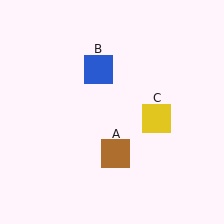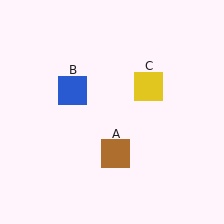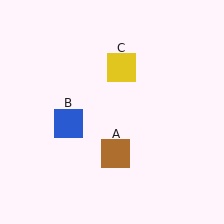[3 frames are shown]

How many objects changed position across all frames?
2 objects changed position: blue square (object B), yellow square (object C).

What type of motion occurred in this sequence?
The blue square (object B), yellow square (object C) rotated counterclockwise around the center of the scene.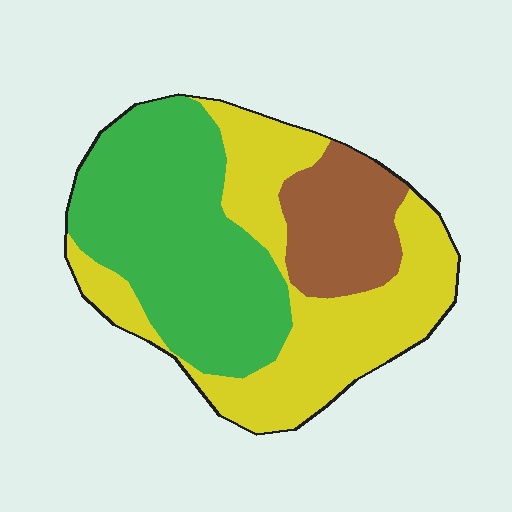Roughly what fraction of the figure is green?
Green takes up about two fifths (2/5) of the figure.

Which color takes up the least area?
Brown, at roughly 15%.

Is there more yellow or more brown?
Yellow.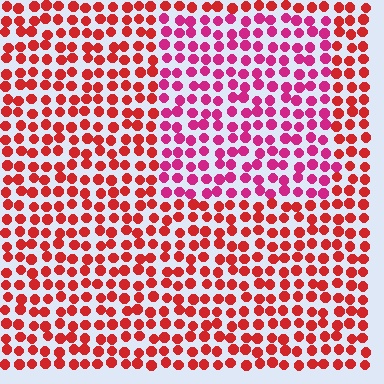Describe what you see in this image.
The image is filled with small red elements in a uniform arrangement. A rectangle-shaped region is visible where the elements are tinted to a slightly different hue, forming a subtle color boundary.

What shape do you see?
I see a rectangle.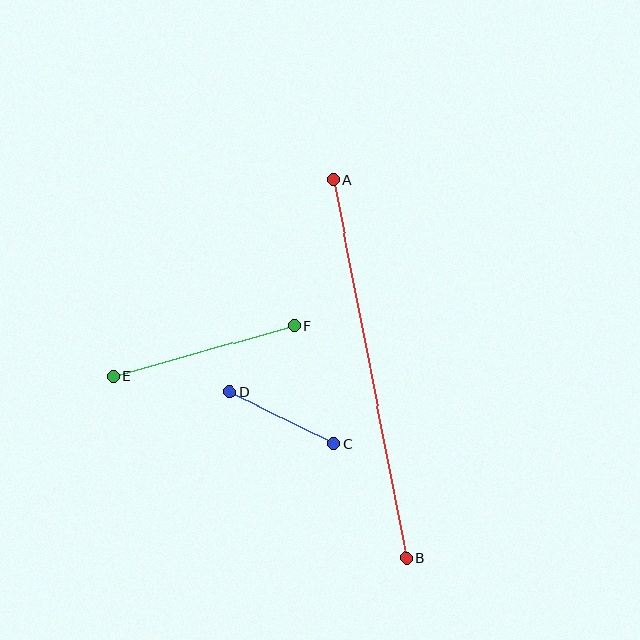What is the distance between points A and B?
The distance is approximately 385 pixels.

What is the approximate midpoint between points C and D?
The midpoint is at approximately (282, 418) pixels.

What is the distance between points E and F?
The distance is approximately 188 pixels.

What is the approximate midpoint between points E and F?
The midpoint is at approximately (203, 351) pixels.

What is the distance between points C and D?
The distance is approximately 117 pixels.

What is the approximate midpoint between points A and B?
The midpoint is at approximately (369, 369) pixels.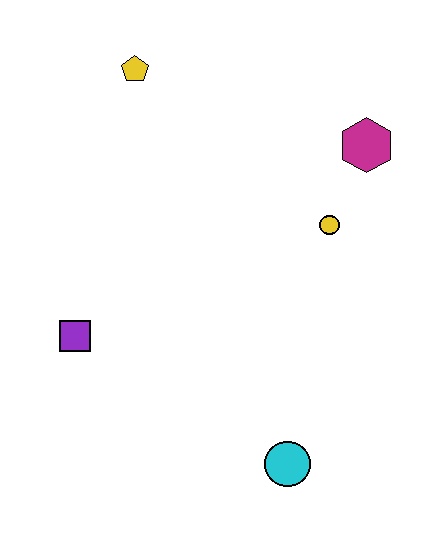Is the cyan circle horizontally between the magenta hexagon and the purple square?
Yes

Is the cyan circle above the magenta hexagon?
No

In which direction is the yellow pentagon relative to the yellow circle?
The yellow pentagon is to the left of the yellow circle.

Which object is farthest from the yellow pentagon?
The cyan circle is farthest from the yellow pentagon.